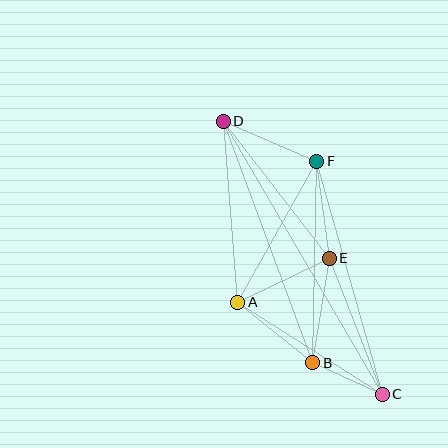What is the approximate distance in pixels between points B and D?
The distance between B and D is approximately 257 pixels.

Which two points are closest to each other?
Points B and C are closest to each other.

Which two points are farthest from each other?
Points C and D are farthest from each other.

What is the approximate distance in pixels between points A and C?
The distance between A and C is approximately 171 pixels.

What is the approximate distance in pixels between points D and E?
The distance between D and E is approximately 173 pixels.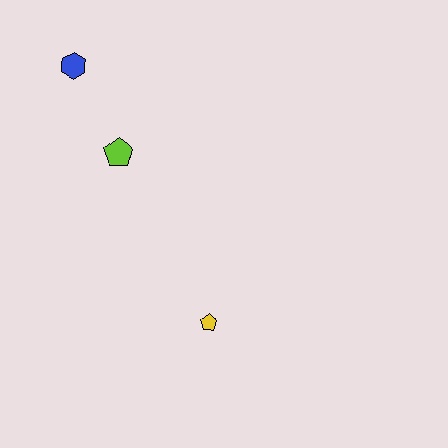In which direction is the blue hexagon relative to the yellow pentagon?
The blue hexagon is above the yellow pentagon.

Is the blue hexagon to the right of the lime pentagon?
No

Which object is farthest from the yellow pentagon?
The blue hexagon is farthest from the yellow pentagon.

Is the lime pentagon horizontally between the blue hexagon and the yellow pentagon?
Yes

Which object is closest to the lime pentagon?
The blue hexagon is closest to the lime pentagon.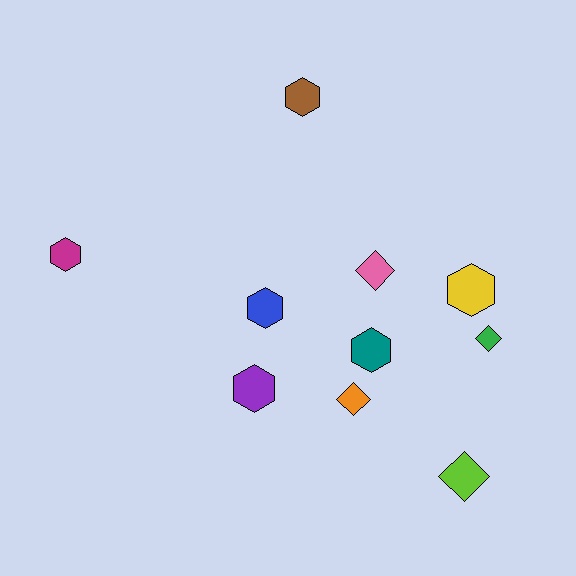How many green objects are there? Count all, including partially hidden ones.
There is 1 green object.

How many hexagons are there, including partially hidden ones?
There are 6 hexagons.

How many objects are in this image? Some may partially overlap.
There are 10 objects.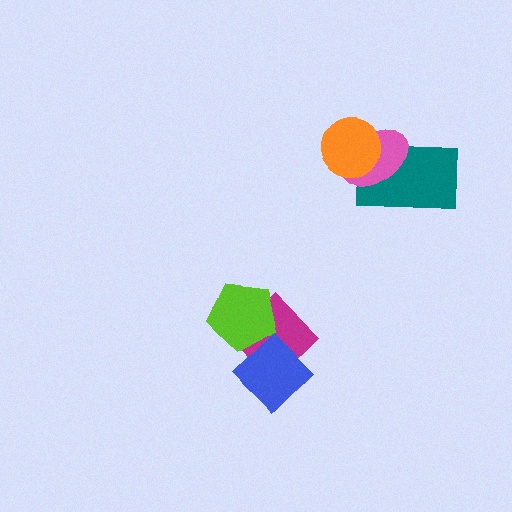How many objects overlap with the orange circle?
2 objects overlap with the orange circle.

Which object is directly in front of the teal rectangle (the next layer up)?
The pink ellipse is directly in front of the teal rectangle.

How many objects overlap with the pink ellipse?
2 objects overlap with the pink ellipse.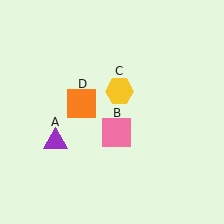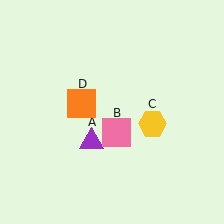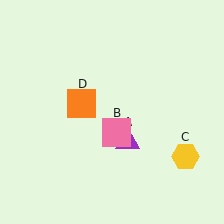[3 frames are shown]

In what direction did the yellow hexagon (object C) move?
The yellow hexagon (object C) moved down and to the right.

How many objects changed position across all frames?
2 objects changed position: purple triangle (object A), yellow hexagon (object C).